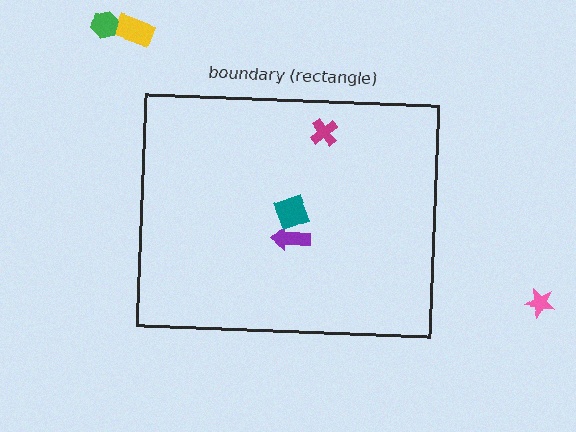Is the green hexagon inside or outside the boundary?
Outside.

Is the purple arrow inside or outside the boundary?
Inside.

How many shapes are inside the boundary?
3 inside, 3 outside.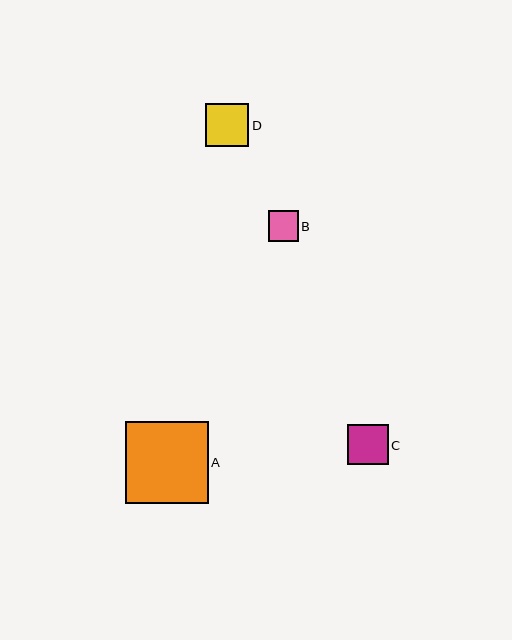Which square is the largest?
Square A is the largest with a size of approximately 83 pixels.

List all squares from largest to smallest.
From largest to smallest: A, D, C, B.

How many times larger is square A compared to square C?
Square A is approximately 2.1 times the size of square C.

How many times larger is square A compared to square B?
Square A is approximately 2.7 times the size of square B.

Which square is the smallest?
Square B is the smallest with a size of approximately 30 pixels.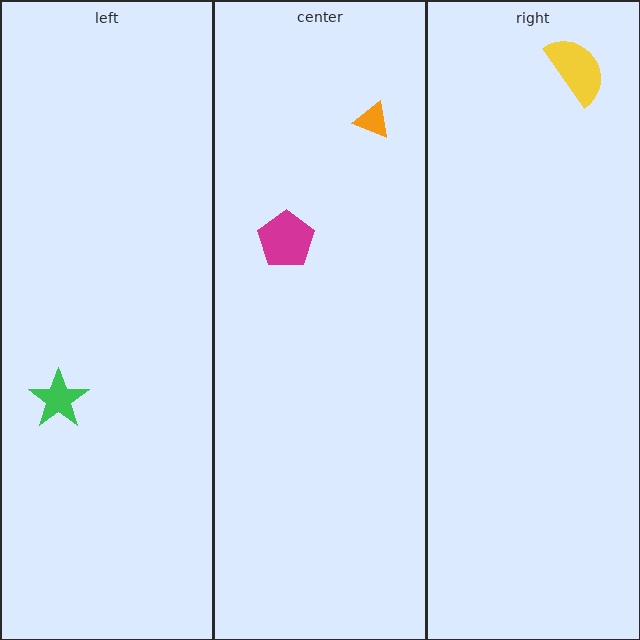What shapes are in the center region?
The orange triangle, the magenta pentagon.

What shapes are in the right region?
The yellow semicircle.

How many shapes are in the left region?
1.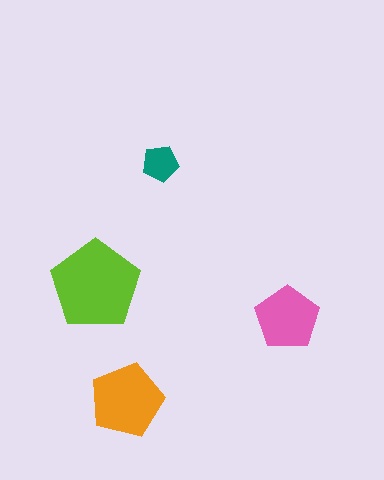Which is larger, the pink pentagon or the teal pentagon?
The pink one.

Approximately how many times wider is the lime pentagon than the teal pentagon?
About 2.5 times wider.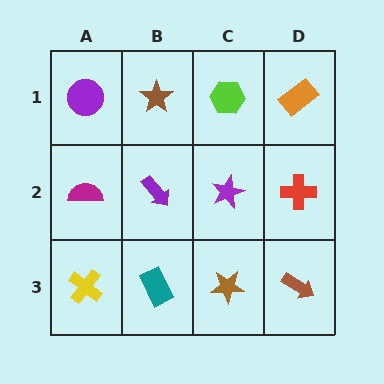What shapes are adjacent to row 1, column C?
A purple star (row 2, column C), a brown star (row 1, column B), an orange rectangle (row 1, column D).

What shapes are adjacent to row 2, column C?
A lime hexagon (row 1, column C), a brown star (row 3, column C), a purple arrow (row 2, column B), a red cross (row 2, column D).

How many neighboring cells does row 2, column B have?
4.